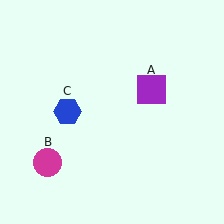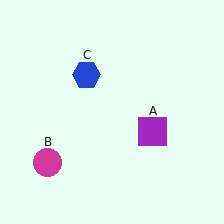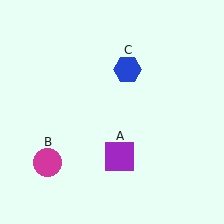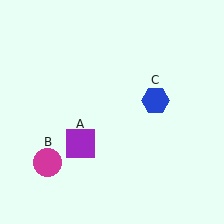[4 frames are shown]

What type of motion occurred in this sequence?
The purple square (object A), blue hexagon (object C) rotated clockwise around the center of the scene.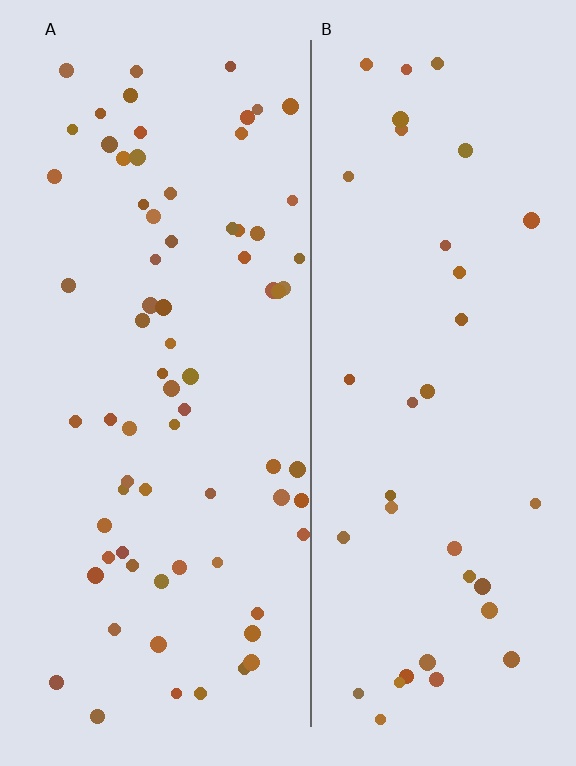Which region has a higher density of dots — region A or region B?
A (the left).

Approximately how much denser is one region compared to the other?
Approximately 2.0× — region A over region B.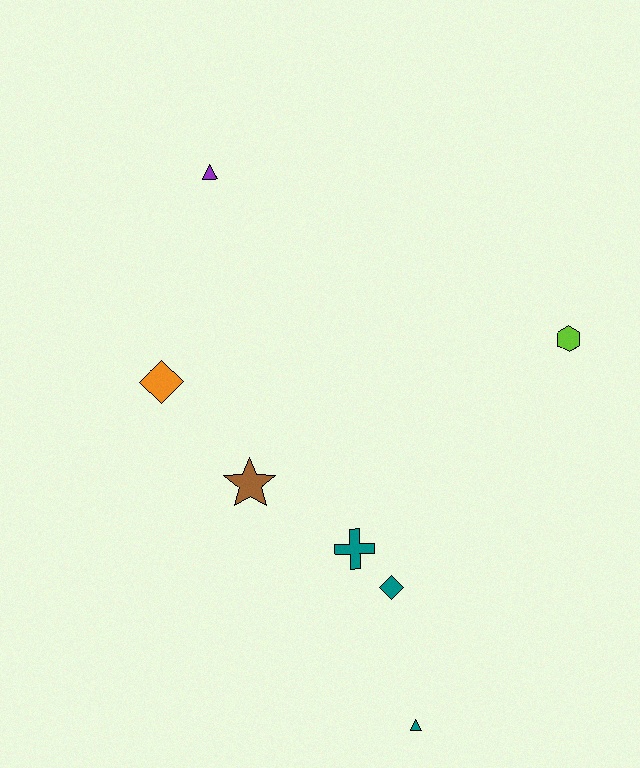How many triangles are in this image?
There are 2 triangles.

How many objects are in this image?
There are 7 objects.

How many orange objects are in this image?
There is 1 orange object.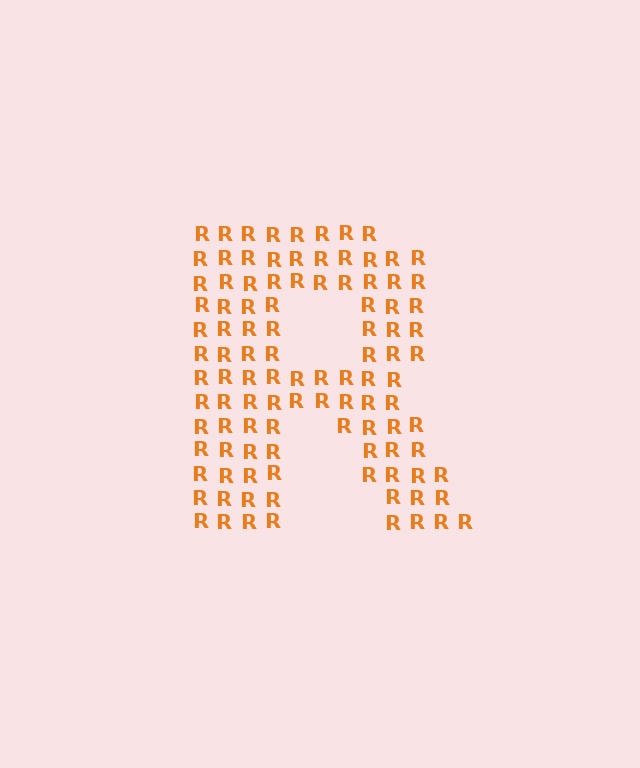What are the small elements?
The small elements are letter R's.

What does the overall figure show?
The overall figure shows the letter R.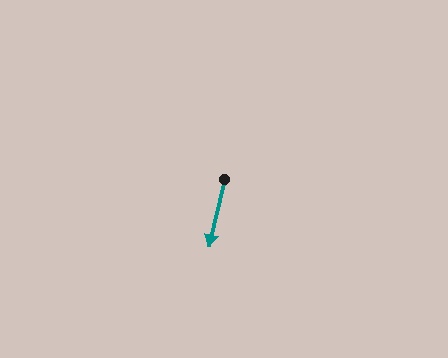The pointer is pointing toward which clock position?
Roughly 6 o'clock.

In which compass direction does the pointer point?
South.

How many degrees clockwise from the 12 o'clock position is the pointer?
Approximately 192 degrees.